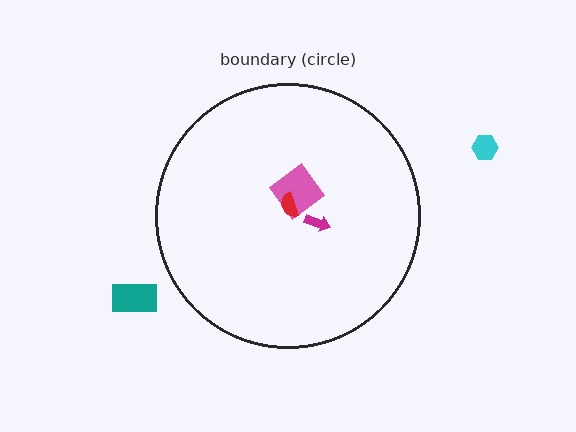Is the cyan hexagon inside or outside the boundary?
Outside.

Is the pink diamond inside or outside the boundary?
Inside.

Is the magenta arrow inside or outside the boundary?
Inside.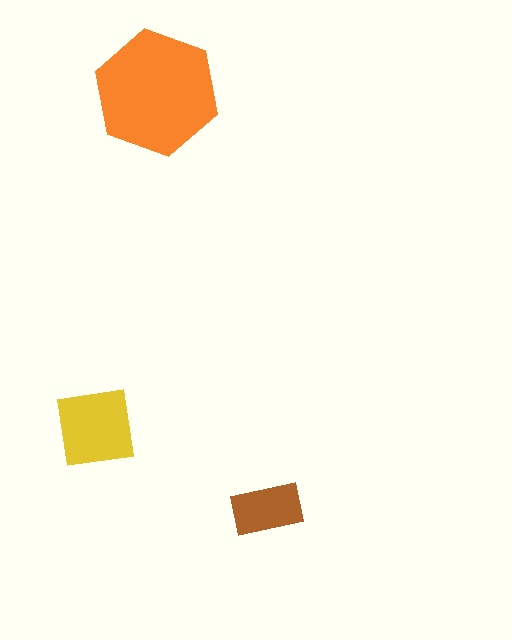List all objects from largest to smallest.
The orange hexagon, the yellow square, the brown rectangle.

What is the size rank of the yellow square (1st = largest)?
2nd.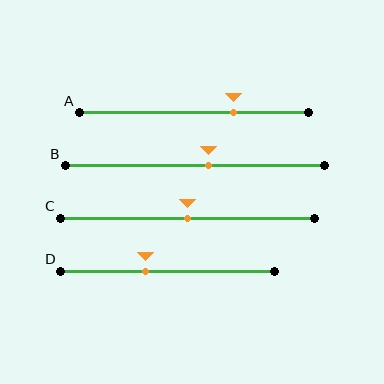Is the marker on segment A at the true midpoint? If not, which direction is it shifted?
No, the marker on segment A is shifted to the right by about 17% of the segment length.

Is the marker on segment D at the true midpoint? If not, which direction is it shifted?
No, the marker on segment D is shifted to the left by about 10% of the segment length.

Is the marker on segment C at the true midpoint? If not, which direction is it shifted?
Yes, the marker on segment C is at the true midpoint.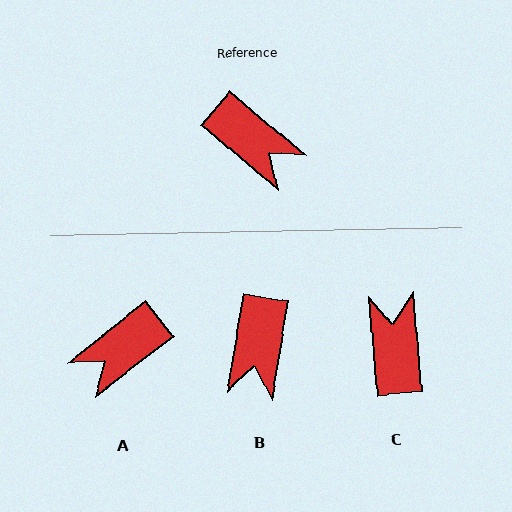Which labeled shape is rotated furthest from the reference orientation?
C, about 135 degrees away.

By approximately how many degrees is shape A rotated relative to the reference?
Approximately 102 degrees clockwise.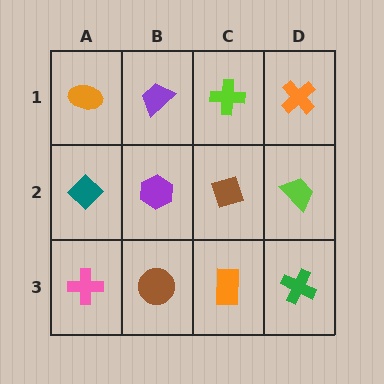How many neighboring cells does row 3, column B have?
3.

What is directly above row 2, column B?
A purple trapezoid.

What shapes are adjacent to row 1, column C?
A brown diamond (row 2, column C), a purple trapezoid (row 1, column B), an orange cross (row 1, column D).